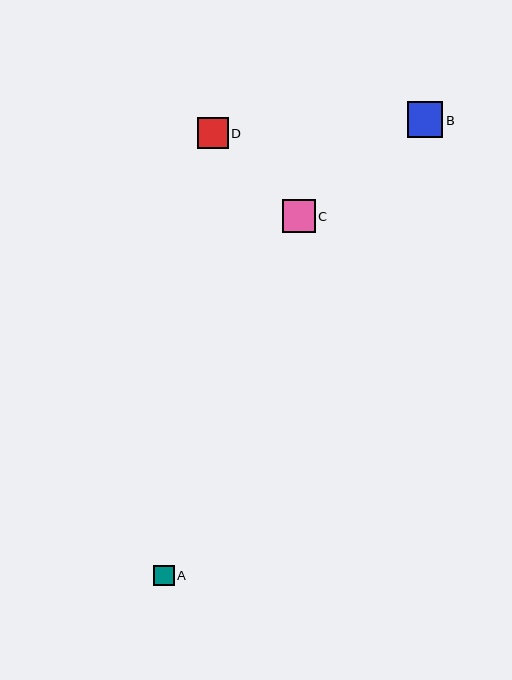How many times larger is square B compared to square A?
Square B is approximately 1.7 times the size of square A.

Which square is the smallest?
Square A is the smallest with a size of approximately 20 pixels.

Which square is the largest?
Square B is the largest with a size of approximately 35 pixels.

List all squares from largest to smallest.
From largest to smallest: B, C, D, A.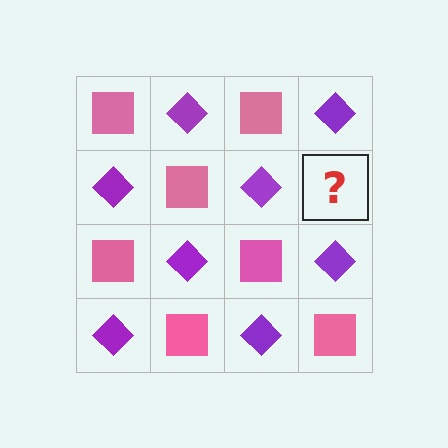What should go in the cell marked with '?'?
The missing cell should contain a pink square.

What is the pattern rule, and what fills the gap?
The rule is that it alternates pink square and purple diamond in a checkerboard pattern. The gap should be filled with a pink square.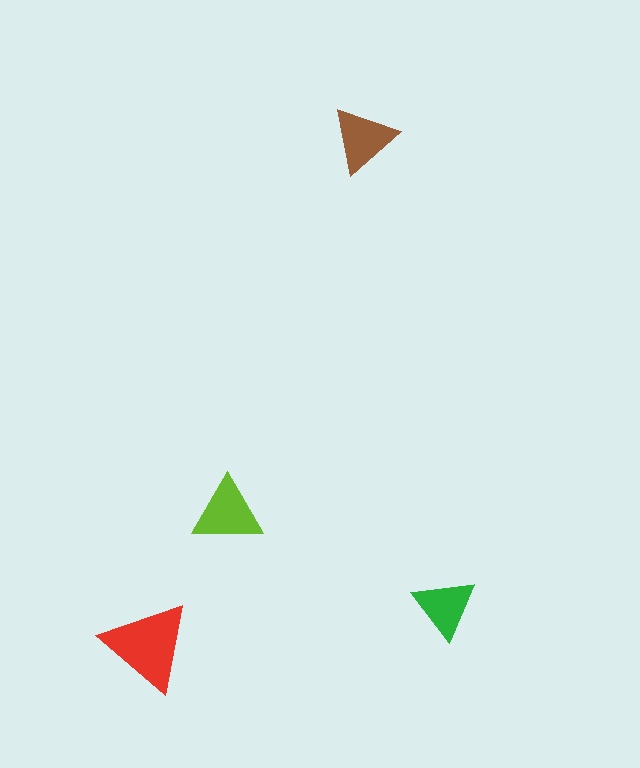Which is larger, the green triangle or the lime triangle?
The lime one.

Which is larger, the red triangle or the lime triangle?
The red one.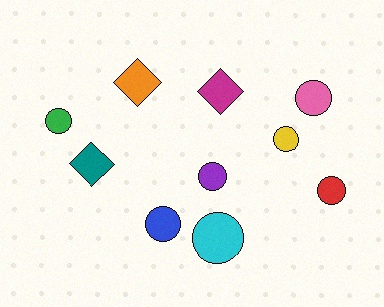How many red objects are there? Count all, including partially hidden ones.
There is 1 red object.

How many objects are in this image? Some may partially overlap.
There are 10 objects.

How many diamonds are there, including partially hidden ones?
There are 3 diamonds.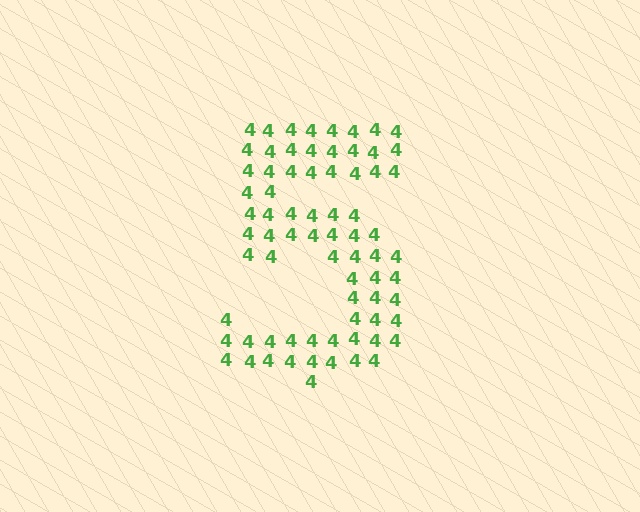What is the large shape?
The large shape is the digit 5.